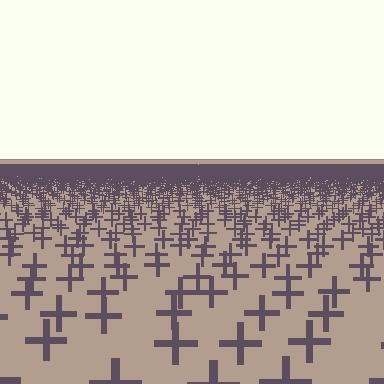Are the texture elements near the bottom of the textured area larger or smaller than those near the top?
Larger. Near the bottom, elements are closer to the viewer and appear at a bigger on-screen size.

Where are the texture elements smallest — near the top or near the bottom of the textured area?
Near the top.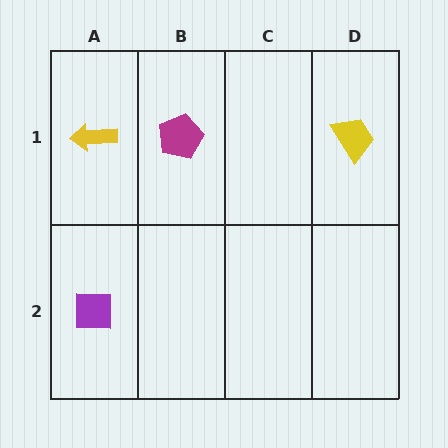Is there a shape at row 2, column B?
No, that cell is empty.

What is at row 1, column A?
A yellow arrow.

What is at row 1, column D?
A yellow trapezoid.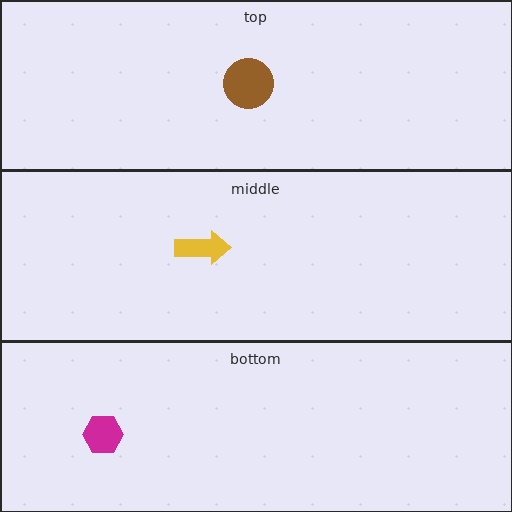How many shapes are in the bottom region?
1.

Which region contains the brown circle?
The top region.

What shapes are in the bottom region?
The magenta hexagon.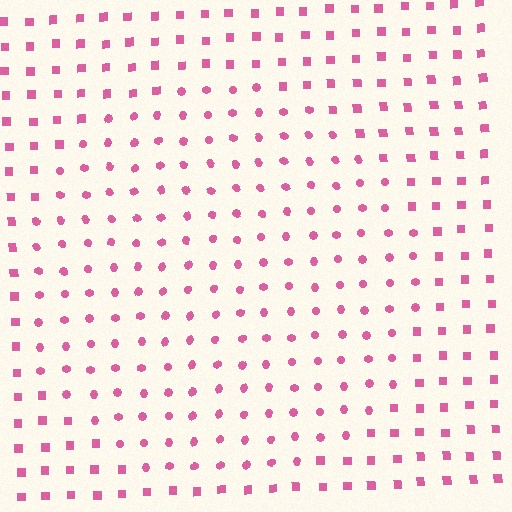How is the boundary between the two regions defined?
The boundary is defined by a change in element shape: circles inside vs. squares outside. All elements share the same color and spacing.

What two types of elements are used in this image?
The image uses circles inside the circle region and squares outside it.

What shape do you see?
I see a circle.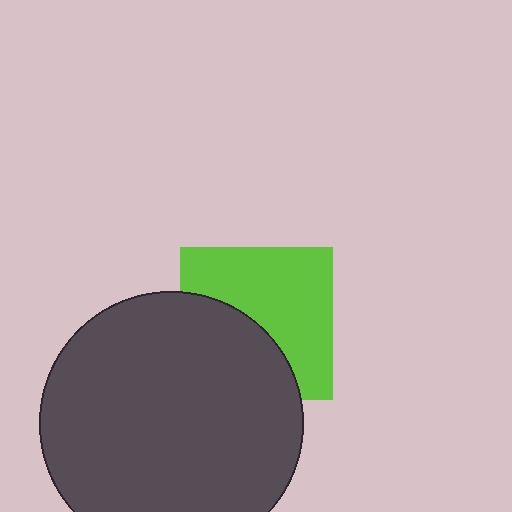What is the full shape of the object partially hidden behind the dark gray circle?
The partially hidden object is a lime square.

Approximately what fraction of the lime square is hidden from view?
Roughly 42% of the lime square is hidden behind the dark gray circle.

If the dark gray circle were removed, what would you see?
You would see the complete lime square.